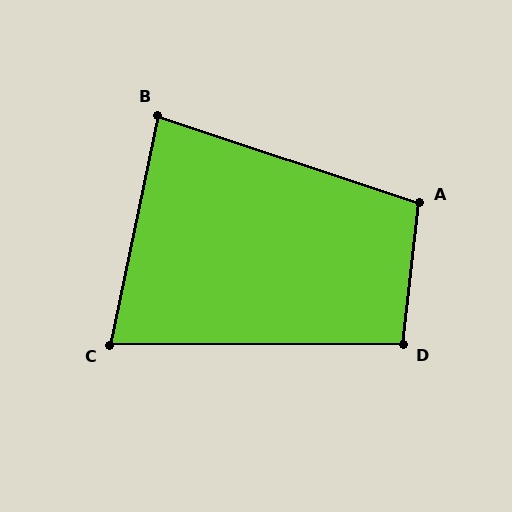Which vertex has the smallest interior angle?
C, at approximately 78 degrees.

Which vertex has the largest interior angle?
A, at approximately 102 degrees.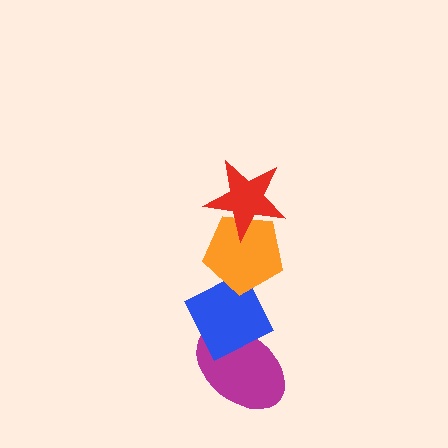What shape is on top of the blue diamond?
The orange pentagon is on top of the blue diamond.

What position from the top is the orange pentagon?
The orange pentagon is 2nd from the top.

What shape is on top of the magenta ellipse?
The blue diamond is on top of the magenta ellipse.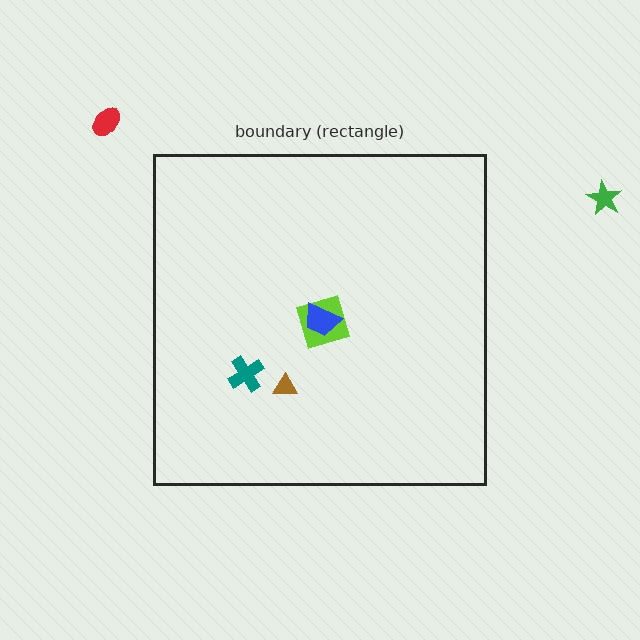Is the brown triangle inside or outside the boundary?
Inside.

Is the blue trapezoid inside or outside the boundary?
Inside.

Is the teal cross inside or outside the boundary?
Inside.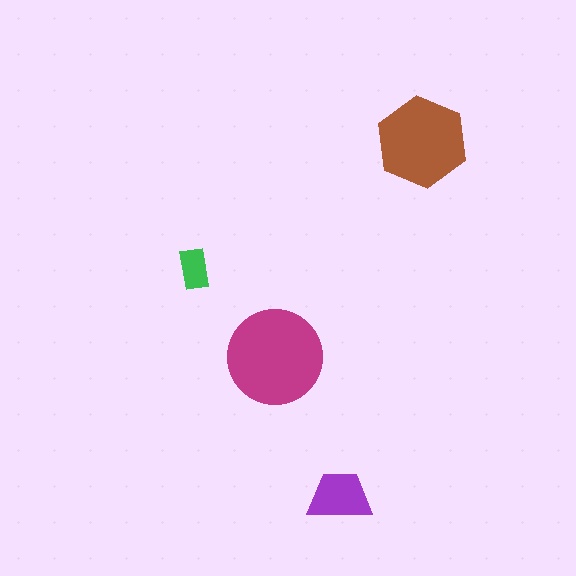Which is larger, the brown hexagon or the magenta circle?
The magenta circle.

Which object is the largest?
The magenta circle.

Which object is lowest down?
The purple trapezoid is bottommost.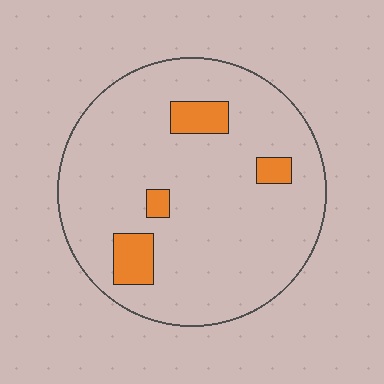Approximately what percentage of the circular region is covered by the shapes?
Approximately 10%.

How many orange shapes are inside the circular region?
4.